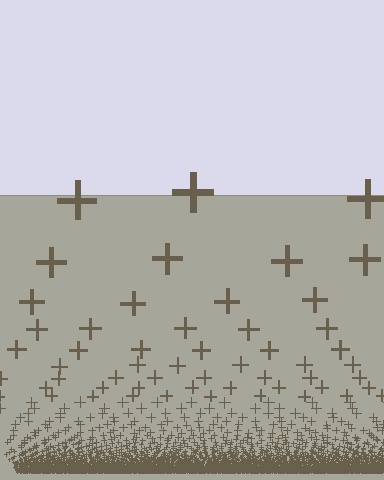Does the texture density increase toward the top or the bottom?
Density increases toward the bottom.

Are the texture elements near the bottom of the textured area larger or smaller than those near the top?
Smaller. The gradient is inverted — elements near the bottom are smaller and denser.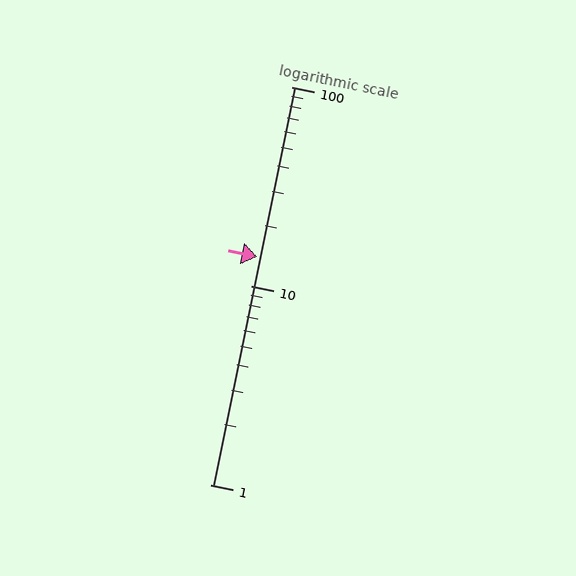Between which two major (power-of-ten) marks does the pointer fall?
The pointer is between 10 and 100.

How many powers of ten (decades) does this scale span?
The scale spans 2 decades, from 1 to 100.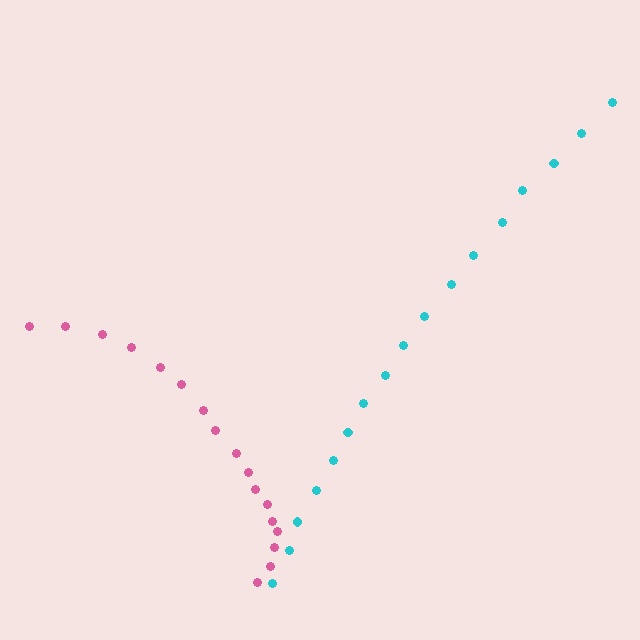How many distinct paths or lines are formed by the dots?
There are 2 distinct paths.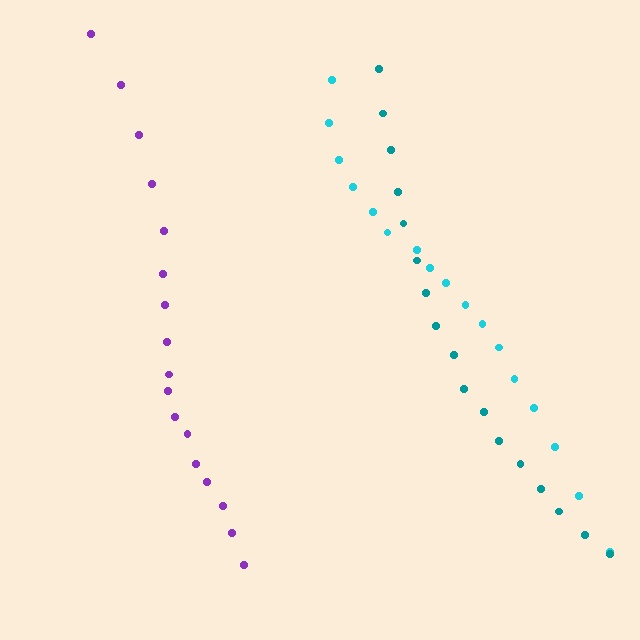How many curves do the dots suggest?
There are 3 distinct paths.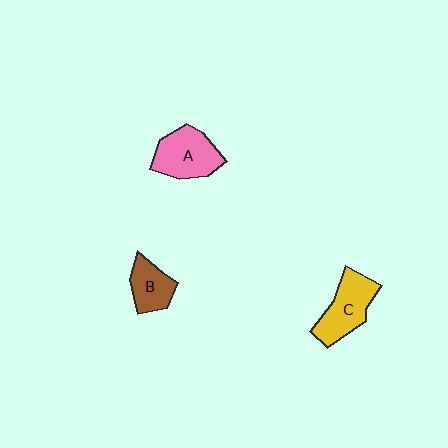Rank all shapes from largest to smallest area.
From largest to smallest: A (pink), C (yellow), B (brown).